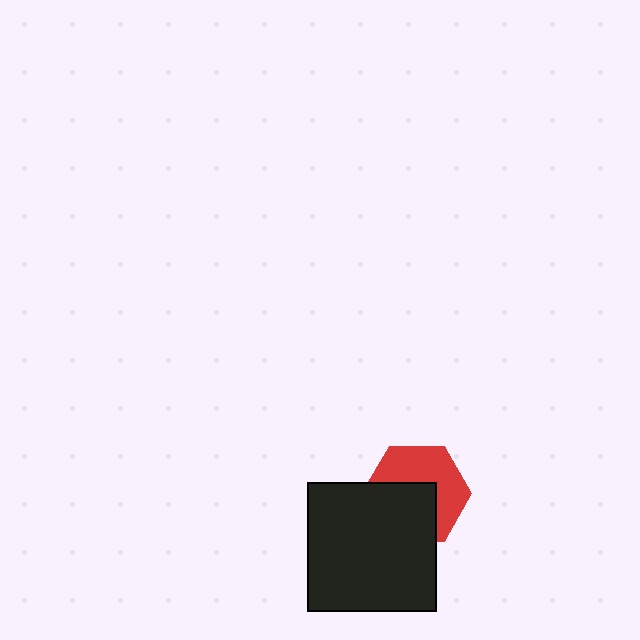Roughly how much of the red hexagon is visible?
About half of it is visible (roughly 51%).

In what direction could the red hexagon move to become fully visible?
The red hexagon could move up. That would shift it out from behind the black square entirely.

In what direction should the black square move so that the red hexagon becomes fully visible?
The black square should move down. That is the shortest direction to clear the overlap and leave the red hexagon fully visible.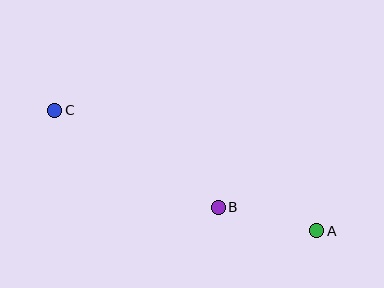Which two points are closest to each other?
Points A and B are closest to each other.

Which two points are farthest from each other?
Points A and C are farthest from each other.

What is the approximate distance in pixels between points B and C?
The distance between B and C is approximately 190 pixels.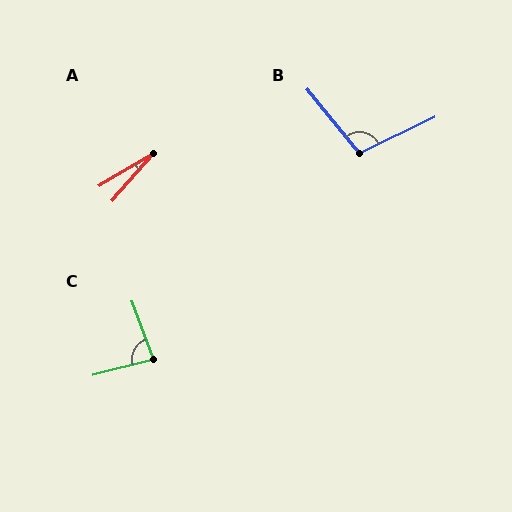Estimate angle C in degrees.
Approximately 84 degrees.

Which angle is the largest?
B, at approximately 104 degrees.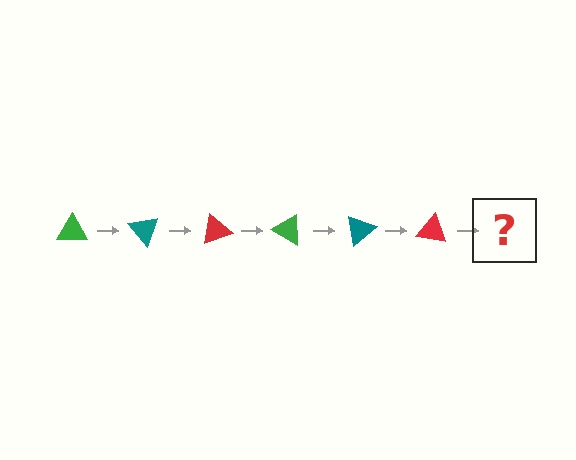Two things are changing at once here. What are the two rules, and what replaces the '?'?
The two rules are that it rotates 50 degrees each step and the color cycles through green, teal, and red. The '?' should be a green triangle, rotated 300 degrees from the start.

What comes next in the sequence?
The next element should be a green triangle, rotated 300 degrees from the start.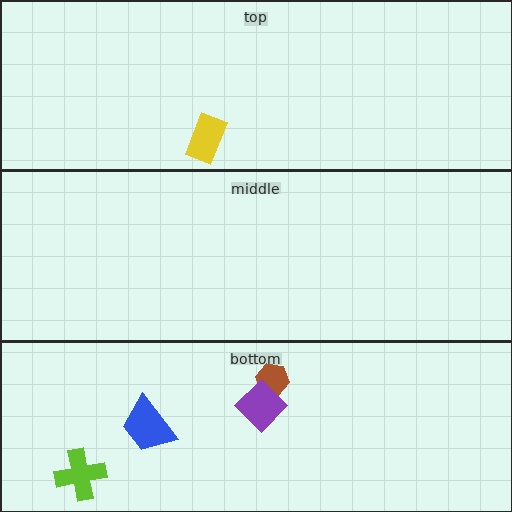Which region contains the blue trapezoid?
The bottom region.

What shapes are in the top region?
The yellow rectangle.